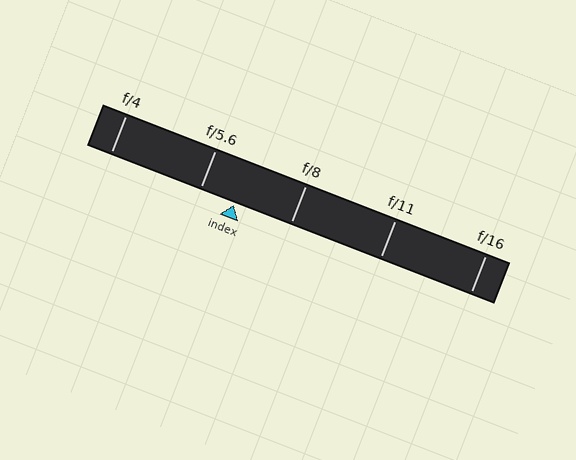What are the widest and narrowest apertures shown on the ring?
The widest aperture shown is f/4 and the narrowest is f/16.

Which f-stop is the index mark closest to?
The index mark is closest to f/5.6.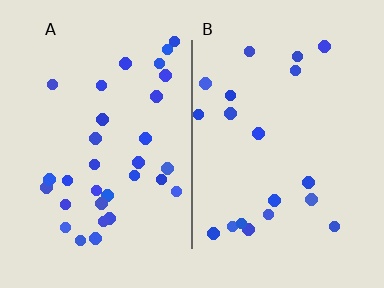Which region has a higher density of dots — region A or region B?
A (the left).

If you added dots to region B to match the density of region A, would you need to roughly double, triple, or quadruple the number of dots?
Approximately double.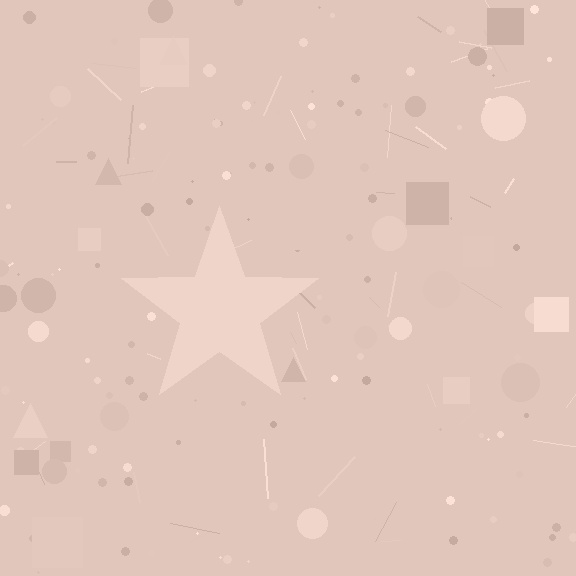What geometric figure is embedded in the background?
A star is embedded in the background.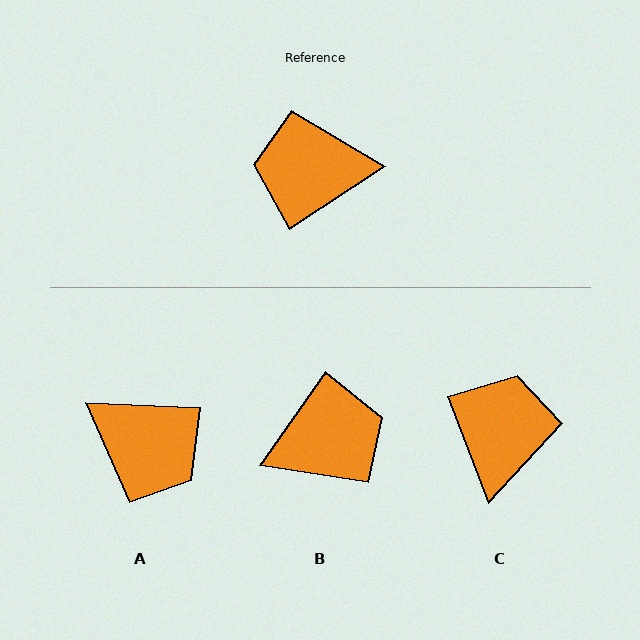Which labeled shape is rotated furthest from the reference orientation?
B, about 158 degrees away.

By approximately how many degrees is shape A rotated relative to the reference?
Approximately 145 degrees counter-clockwise.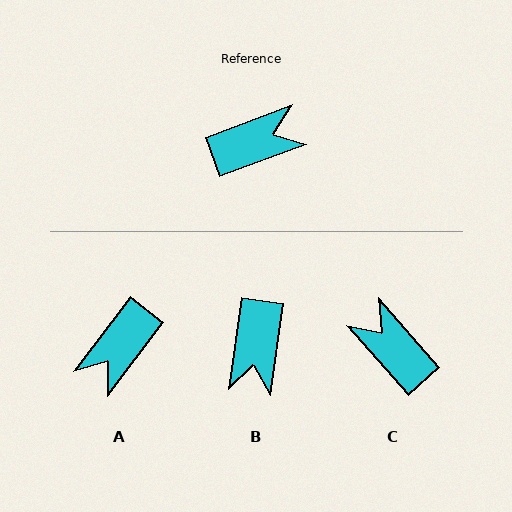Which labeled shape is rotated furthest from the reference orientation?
A, about 148 degrees away.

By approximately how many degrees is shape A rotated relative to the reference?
Approximately 148 degrees clockwise.